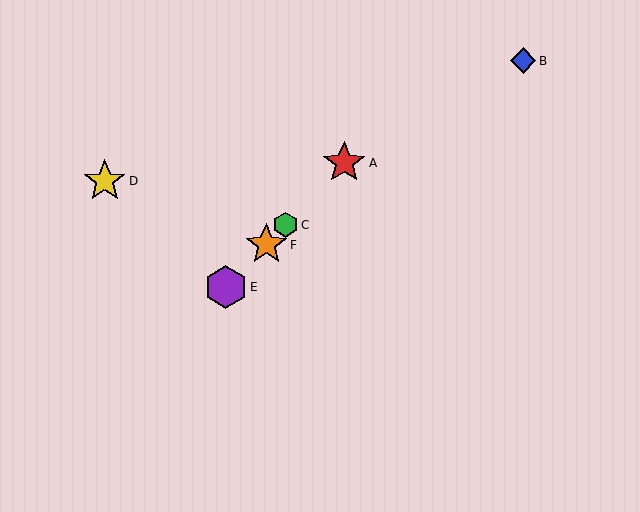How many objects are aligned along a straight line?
4 objects (A, C, E, F) are aligned along a straight line.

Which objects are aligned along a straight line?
Objects A, C, E, F are aligned along a straight line.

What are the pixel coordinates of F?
Object F is at (266, 245).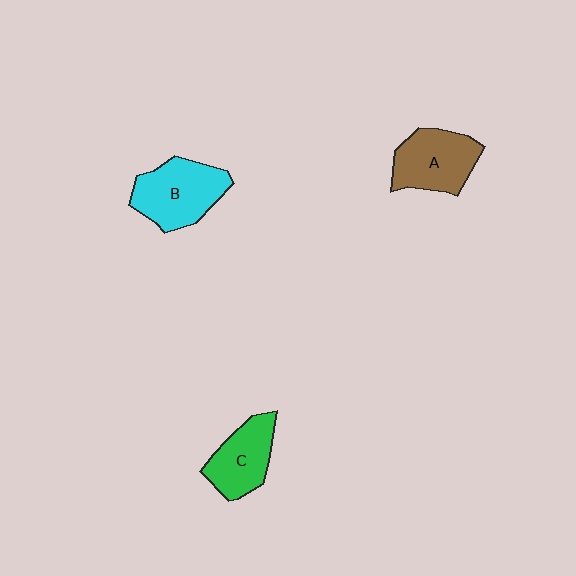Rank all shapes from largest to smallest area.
From largest to smallest: B (cyan), A (brown), C (green).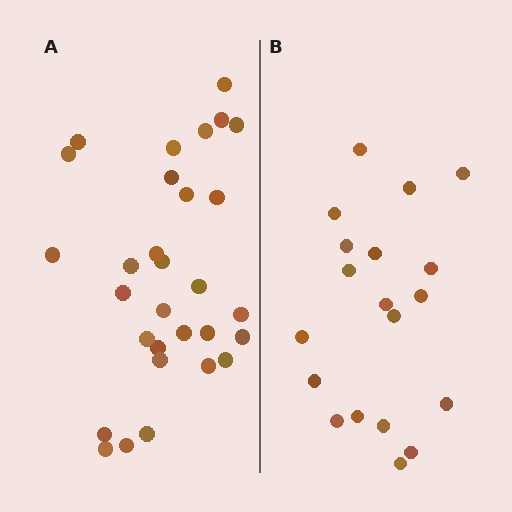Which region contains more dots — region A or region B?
Region A (the left region) has more dots.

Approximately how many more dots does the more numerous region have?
Region A has roughly 12 or so more dots than region B.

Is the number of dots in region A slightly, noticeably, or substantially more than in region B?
Region A has substantially more. The ratio is roughly 1.6 to 1.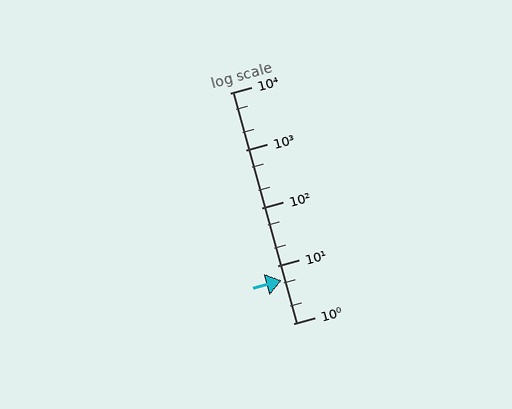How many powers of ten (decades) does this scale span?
The scale spans 4 decades, from 1 to 10000.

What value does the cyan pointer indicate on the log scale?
The pointer indicates approximately 5.6.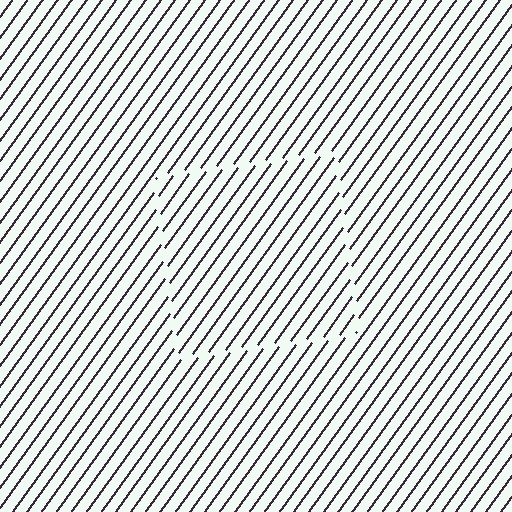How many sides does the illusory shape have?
4 sides — the line-ends trace a square.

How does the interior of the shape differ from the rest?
The interior of the shape contains the same grating, shifted by half a period — the contour is defined by the phase discontinuity where line-ends from the inner and outer gratings abut.